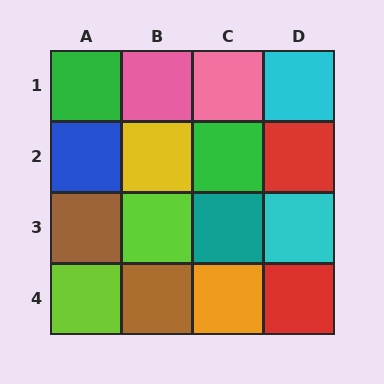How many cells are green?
2 cells are green.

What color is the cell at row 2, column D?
Red.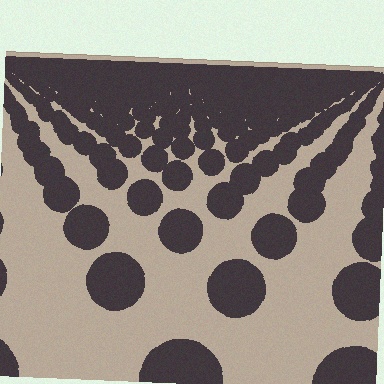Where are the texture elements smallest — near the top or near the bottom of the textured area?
Near the top.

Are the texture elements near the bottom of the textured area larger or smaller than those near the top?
Larger. Near the bottom, elements are closer to the viewer and appear at a bigger on-screen size.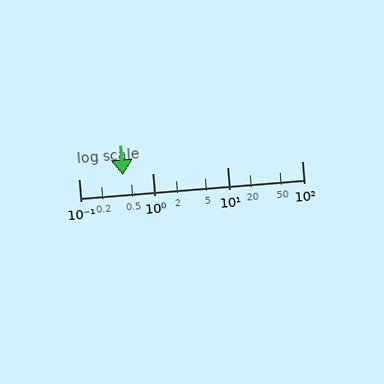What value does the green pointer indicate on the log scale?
The pointer indicates approximately 0.4.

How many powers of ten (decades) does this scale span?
The scale spans 3 decades, from 0.1 to 100.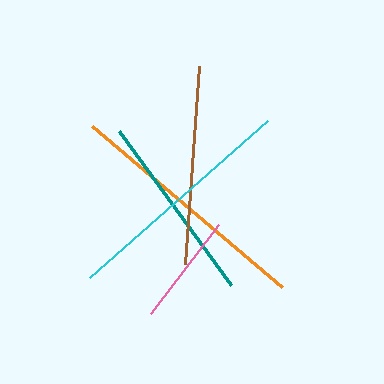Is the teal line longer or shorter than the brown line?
The brown line is longer than the teal line.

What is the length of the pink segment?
The pink segment is approximately 113 pixels long.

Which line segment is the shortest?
The pink line is the shortest at approximately 113 pixels.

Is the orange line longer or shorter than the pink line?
The orange line is longer than the pink line.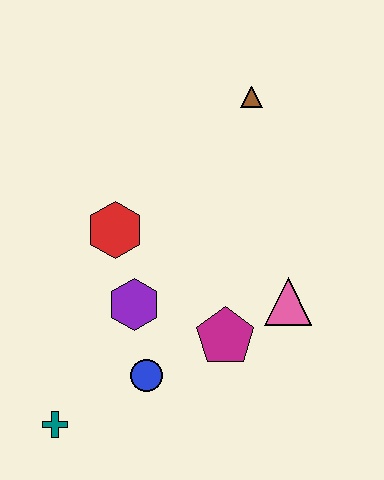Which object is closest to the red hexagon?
The purple hexagon is closest to the red hexagon.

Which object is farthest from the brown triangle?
The teal cross is farthest from the brown triangle.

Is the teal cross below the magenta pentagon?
Yes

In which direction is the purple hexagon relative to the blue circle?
The purple hexagon is above the blue circle.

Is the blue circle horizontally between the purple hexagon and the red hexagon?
No